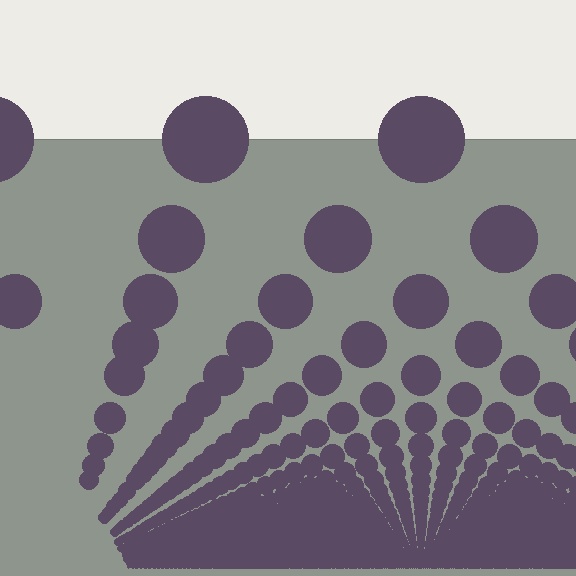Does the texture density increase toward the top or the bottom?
Density increases toward the bottom.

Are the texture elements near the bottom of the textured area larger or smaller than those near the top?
Smaller. The gradient is inverted — elements near the bottom are smaller and denser.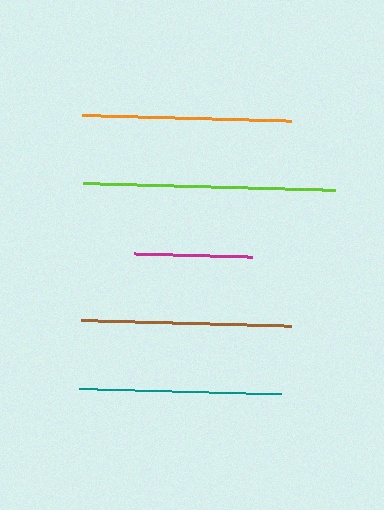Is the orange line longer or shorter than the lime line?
The lime line is longer than the orange line.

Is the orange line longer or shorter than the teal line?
The orange line is longer than the teal line.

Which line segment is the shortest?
The magenta line is the shortest at approximately 117 pixels.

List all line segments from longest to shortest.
From longest to shortest: lime, brown, orange, teal, magenta.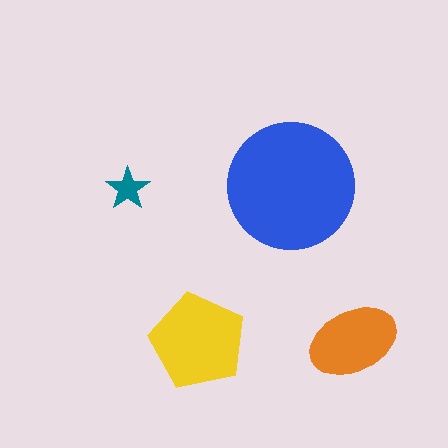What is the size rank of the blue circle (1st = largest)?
1st.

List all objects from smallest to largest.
The teal star, the orange ellipse, the yellow pentagon, the blue circle.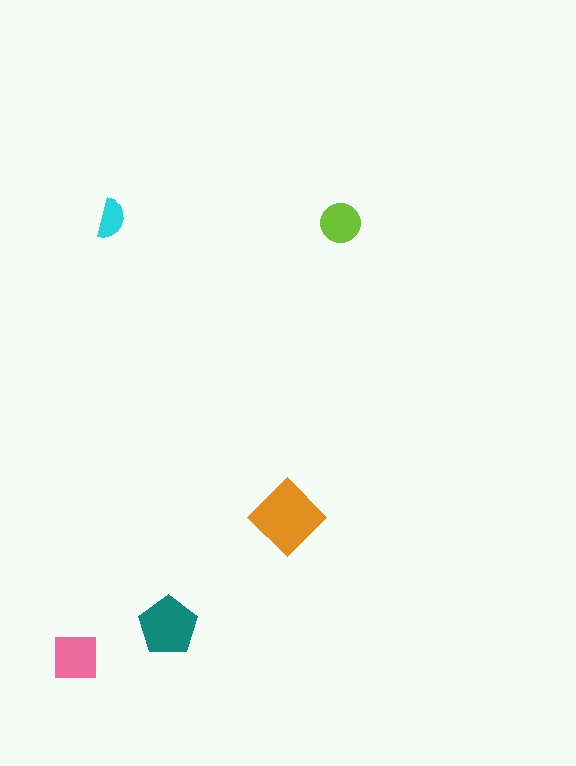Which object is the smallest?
The cyan semicircle.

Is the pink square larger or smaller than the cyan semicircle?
Larger.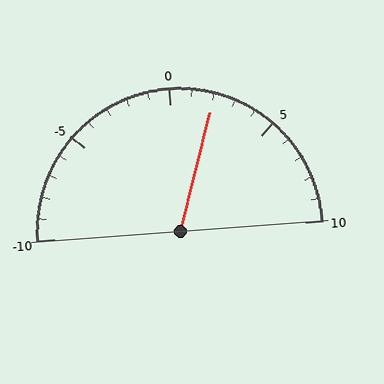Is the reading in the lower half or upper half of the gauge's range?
The reading is in the upper half of the range (-10 to 10).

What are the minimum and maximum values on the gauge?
The gauge ranges from -10 to 10.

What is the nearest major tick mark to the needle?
The nearest major tick mark is 0.